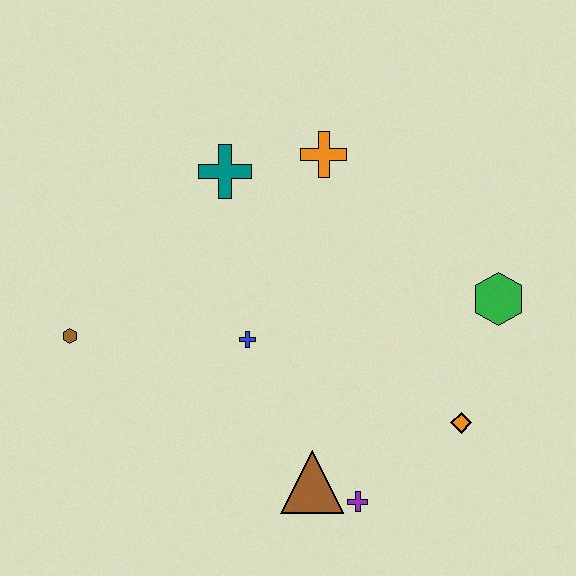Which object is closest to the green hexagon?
The orange diamond is closest to the green hexagon.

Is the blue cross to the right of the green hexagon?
No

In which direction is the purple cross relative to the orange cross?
The purple cross is below the orange cross.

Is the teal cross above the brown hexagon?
Yes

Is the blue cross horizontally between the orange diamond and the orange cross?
No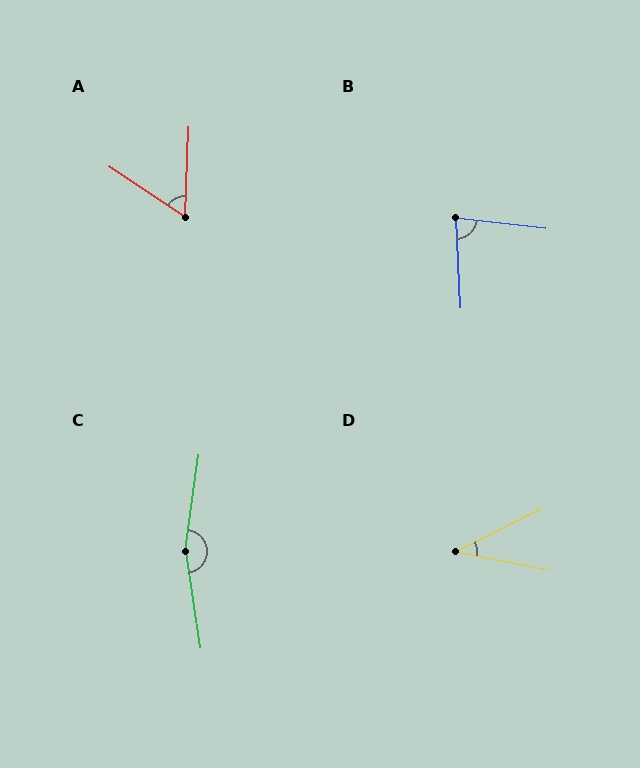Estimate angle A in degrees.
Approximately 59 degrees.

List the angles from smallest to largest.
D (38°), A (59°), B (81°), C (164°).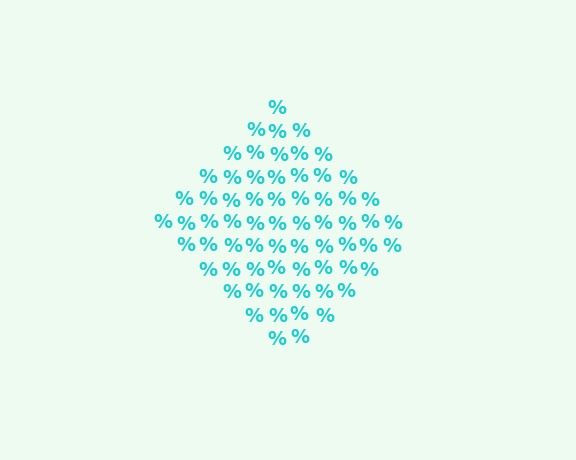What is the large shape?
The large shape is a diamond.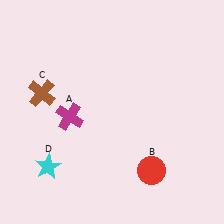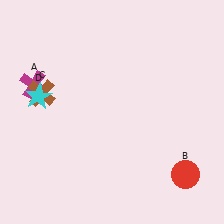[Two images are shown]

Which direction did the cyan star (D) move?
The cyan star (D) moved up.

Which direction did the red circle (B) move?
The red circle (B) moved right.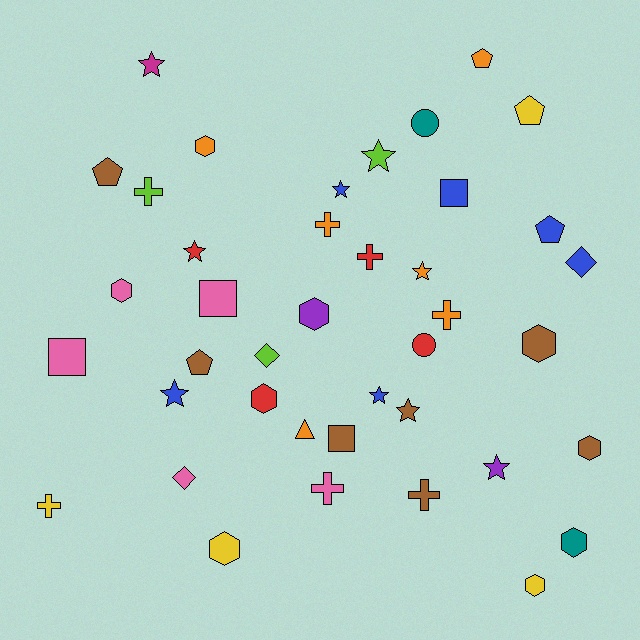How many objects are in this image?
There are 40 objects.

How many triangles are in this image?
There is 1 triangle.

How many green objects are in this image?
There are no green objects.